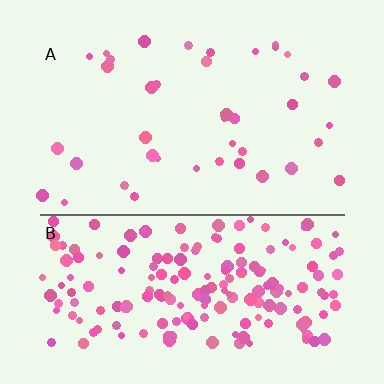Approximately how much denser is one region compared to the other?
Approximately 4.8× — region B over region A.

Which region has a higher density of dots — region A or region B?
B (the bottom).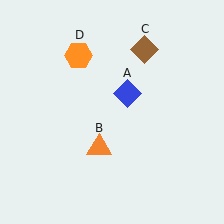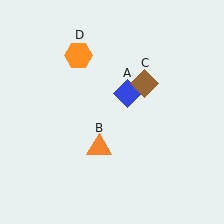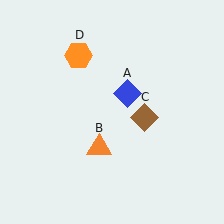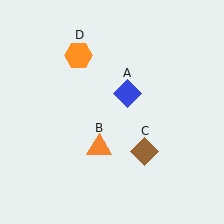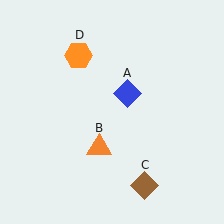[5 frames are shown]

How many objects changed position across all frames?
1 object changed position: brown diamond (object C).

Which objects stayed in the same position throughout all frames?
Blue diamond (object A) and orange triangle (object B) and orange hexagon (object D) remained stationary.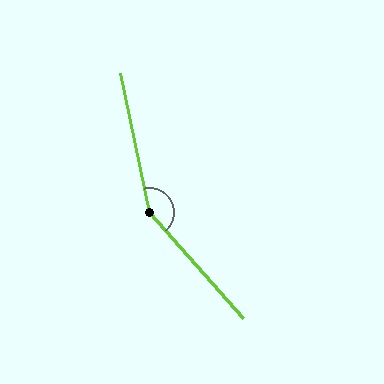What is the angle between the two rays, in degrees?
Approximately 151 degrees.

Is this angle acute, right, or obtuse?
It is obtuse.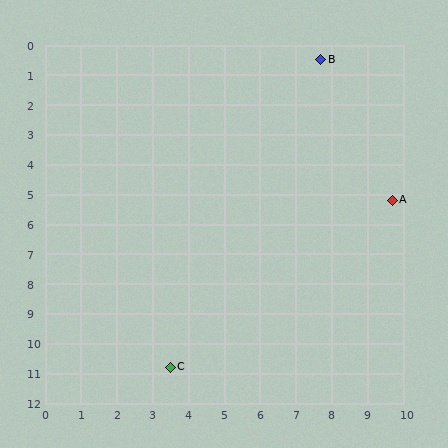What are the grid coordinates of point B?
Point B is at approximately (7.7, 0.5).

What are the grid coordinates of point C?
Point C is at approximately (3.5, 10.8).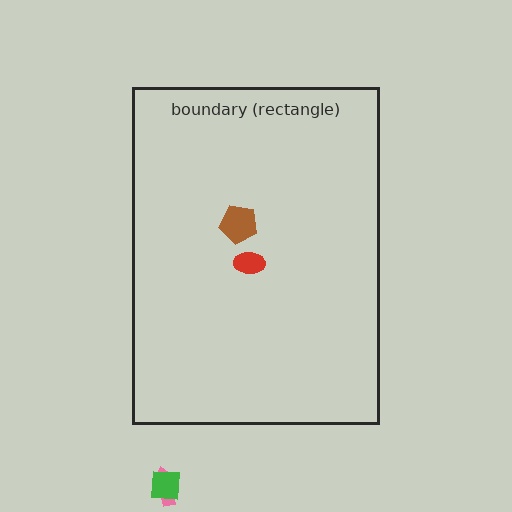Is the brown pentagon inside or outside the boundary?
Inside.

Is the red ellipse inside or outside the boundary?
Inside.